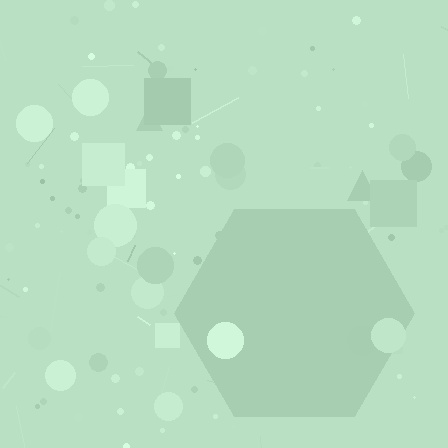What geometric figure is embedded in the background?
A hexagon is embedded in the background.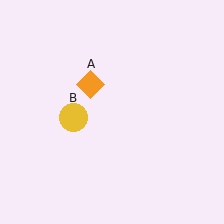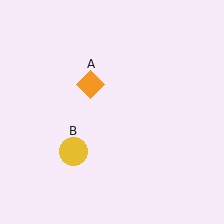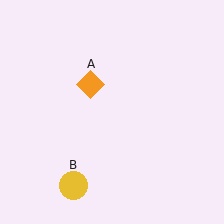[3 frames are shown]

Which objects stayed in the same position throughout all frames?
Orange diamond (object A) remained stationary.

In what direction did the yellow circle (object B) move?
The yellow circle (object B) moved down.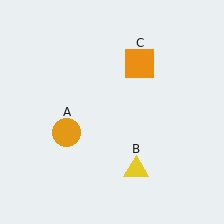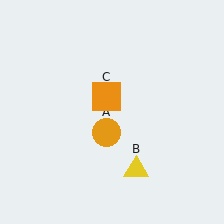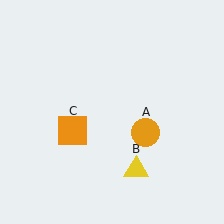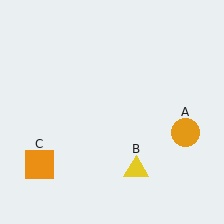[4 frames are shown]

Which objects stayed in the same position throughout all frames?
Yellow triangle (object B) remained stationary.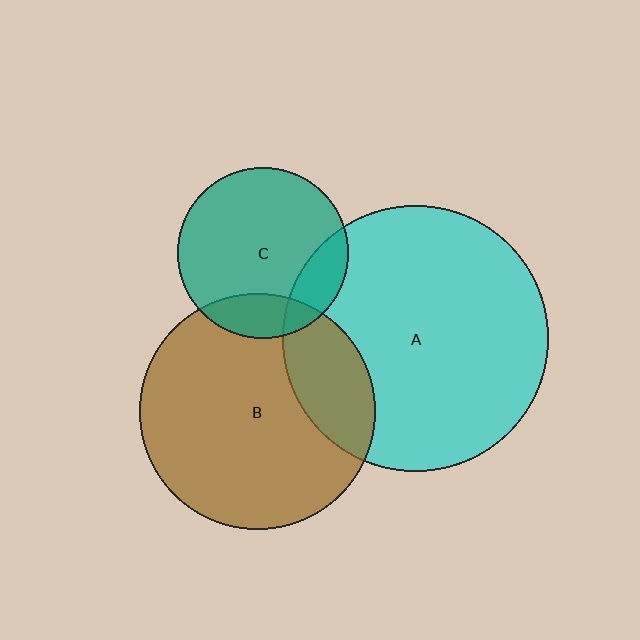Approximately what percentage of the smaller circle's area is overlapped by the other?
Approximately 20%.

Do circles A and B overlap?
Yes.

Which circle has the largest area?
Circle A (cyan).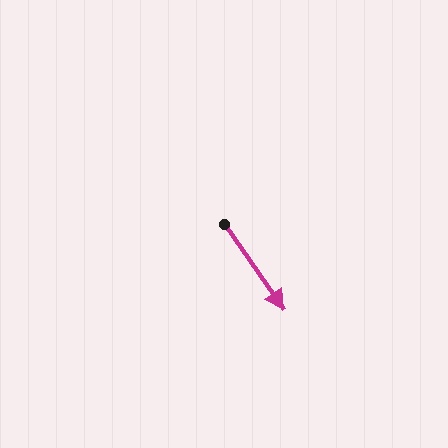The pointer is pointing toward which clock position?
Roughly 5 o'clock.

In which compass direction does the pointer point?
Southeast.